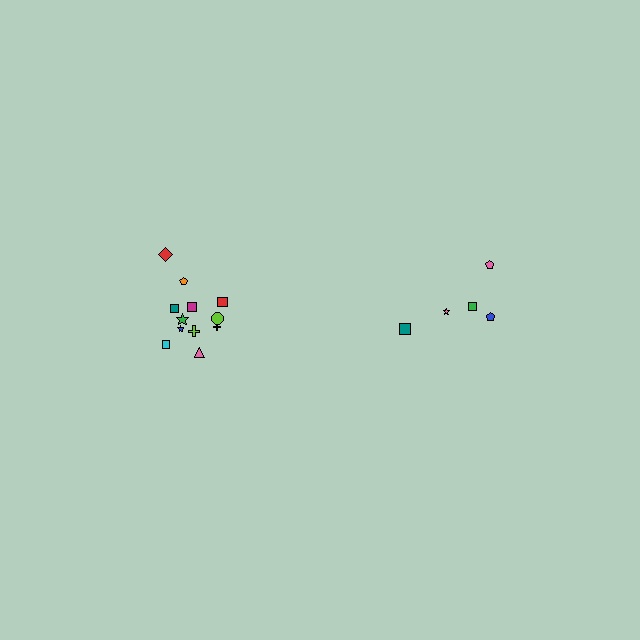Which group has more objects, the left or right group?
The left group.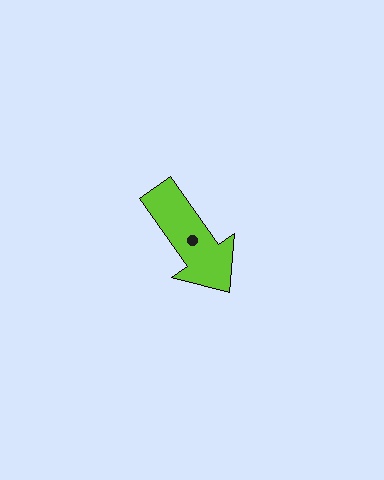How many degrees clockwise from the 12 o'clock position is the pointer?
Approximately 145 degrees.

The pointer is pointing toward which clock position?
Roughly 5 o'clock.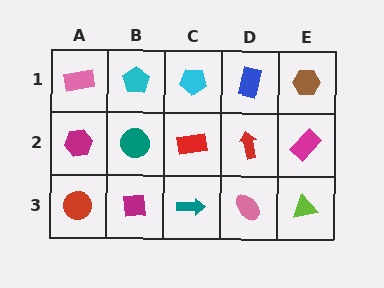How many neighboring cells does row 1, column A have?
2.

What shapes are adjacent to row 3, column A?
A magenta hexagon (row 2, column A), a magenta square (row 3, column B).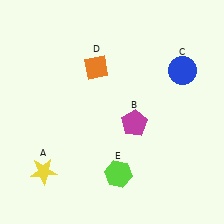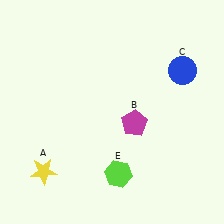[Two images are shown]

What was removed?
The orange diamond (D) was removed in Image 2.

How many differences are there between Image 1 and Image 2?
There is 1 difference between the two images.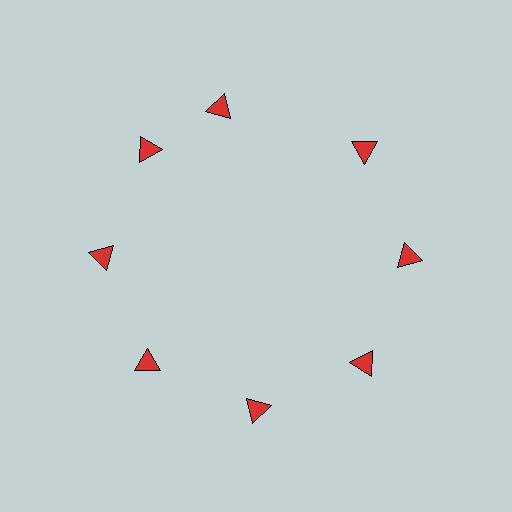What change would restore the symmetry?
The symmetry would be restored by rotating it back into even spacing with its neighbors so that all 8 triangles sit at equal angles and equal distance from the center.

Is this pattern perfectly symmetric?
No. The 8 red triangles are arranged in a ring, but one element near the 12 o'clock position is rotated out of alignment along the ring, breaking the 8-fold rotational symmetry.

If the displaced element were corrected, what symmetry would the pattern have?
It would have 8-fold rotational symmetry — the pattern would map onto itself every 45 degrees.